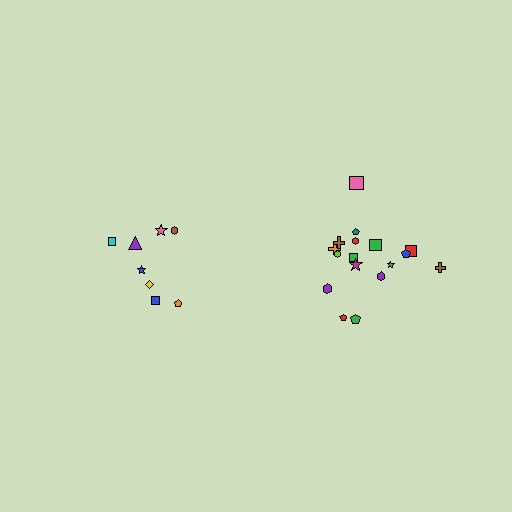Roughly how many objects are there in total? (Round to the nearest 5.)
Roughly 25 objects in total.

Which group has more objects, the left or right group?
The right group.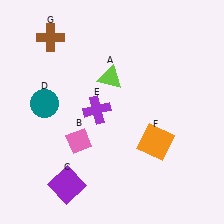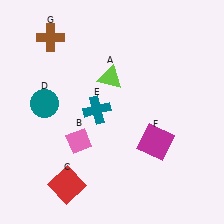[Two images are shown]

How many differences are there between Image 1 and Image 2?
There are 3 differences between the two images.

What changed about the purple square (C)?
In Image 1, C is purple. In Image 2, it changed to red.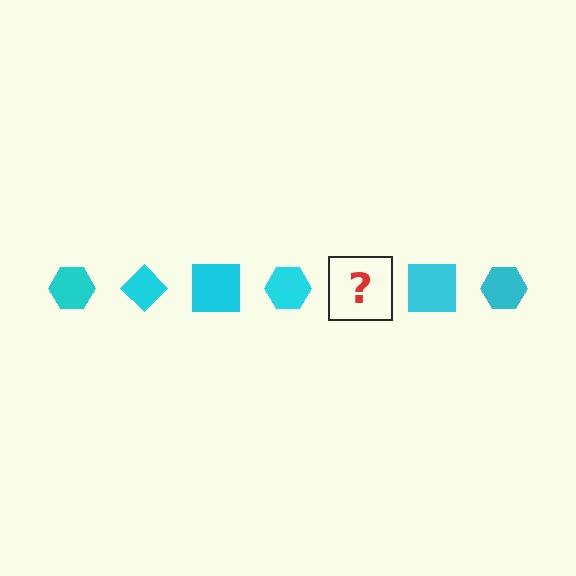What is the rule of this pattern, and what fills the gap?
The rule is that the pattern cycles through hexagon, diamond, square shapes in cyan. The gap should be filled with a cyan diamond.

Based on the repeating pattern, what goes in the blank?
The blank should be a cyan diamond.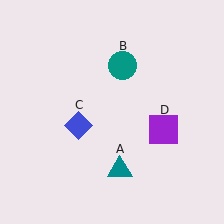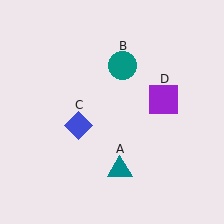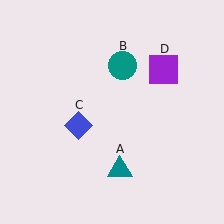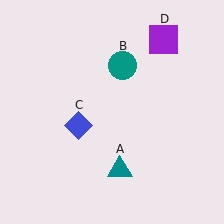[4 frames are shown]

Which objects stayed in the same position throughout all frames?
Teal triangle (object A) and teal circle (object B) and blue diamond (object C) remained stationary.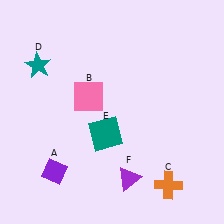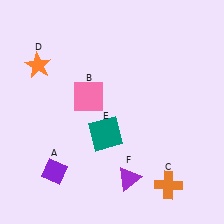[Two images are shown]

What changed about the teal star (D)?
In Image 1, D is teal. In Image 2, it changed to orange.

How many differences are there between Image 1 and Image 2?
There is 1 difference between the two images.